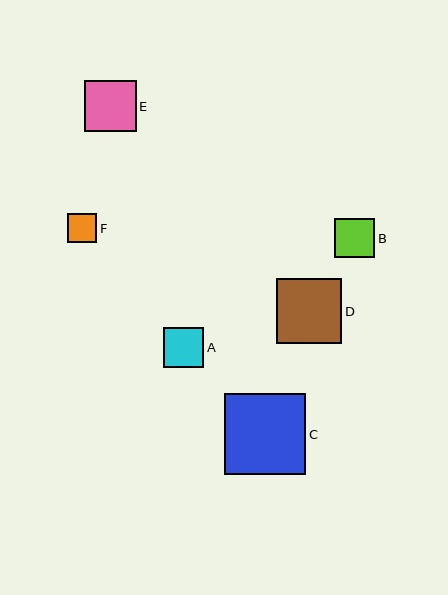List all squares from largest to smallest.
From largest to smallest: C, D, E, A, B, F.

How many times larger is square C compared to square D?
Square C is approximately 1.3 times the size of square D.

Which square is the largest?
Square C is the largest with a size of approximately 81 pixels.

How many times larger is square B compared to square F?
Square B is approximately 1.4 times the size of square F.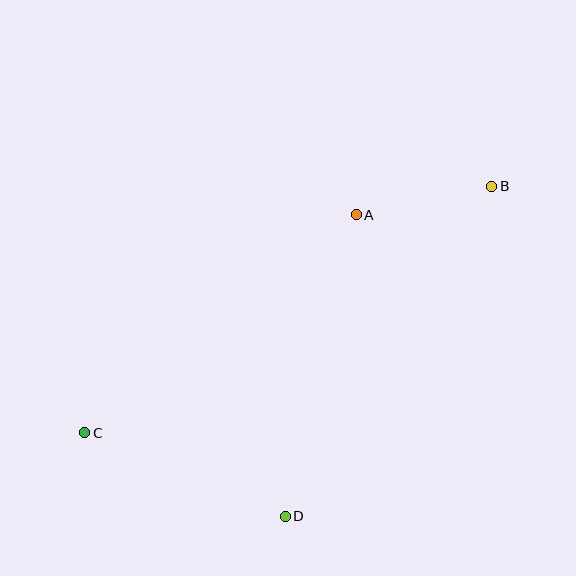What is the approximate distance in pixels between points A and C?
The distance between A and C is approximately 348 pixels.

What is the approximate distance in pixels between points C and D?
The distance between C and D is approximately 217 pixels.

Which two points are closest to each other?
Points A and B are closest to each other.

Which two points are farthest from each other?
Points B and C are farthest from each other.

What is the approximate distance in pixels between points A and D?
The distance between A and D is approximately 310 pixels.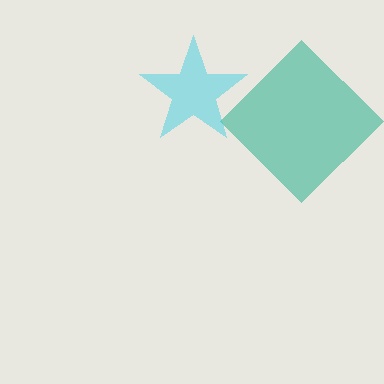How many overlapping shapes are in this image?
There are 2 overlapping shapes in the image.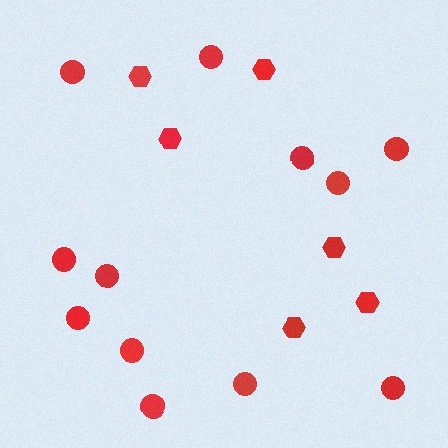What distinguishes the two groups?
There are 2 groups: one group of circles (12) and one group of hexagons (6).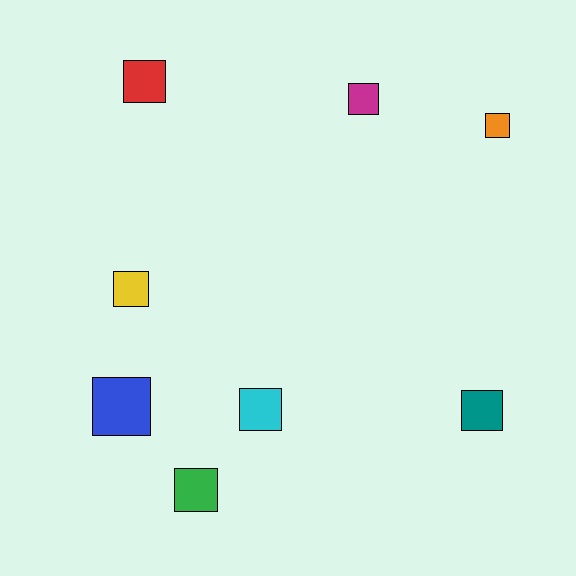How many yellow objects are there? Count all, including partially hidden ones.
There is 1 yellow object.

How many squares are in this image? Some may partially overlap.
There are 8 squares.